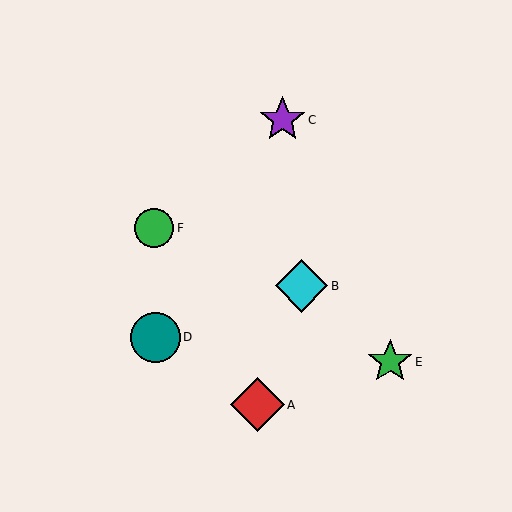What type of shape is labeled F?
Shape F is a green circle.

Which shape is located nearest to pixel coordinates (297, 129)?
The purple star (labeled C) at (283, 120) is nearest to that location.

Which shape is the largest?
The red diamond (labeled A) is the largest.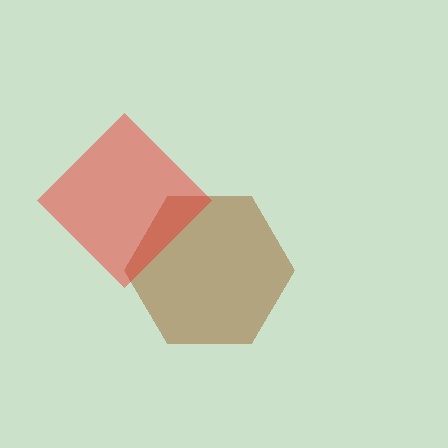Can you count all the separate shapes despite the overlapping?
Yes, there are 2 separate shapes.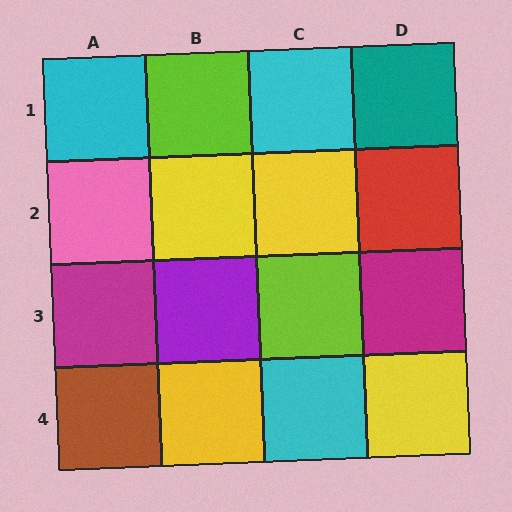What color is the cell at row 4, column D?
Yellow.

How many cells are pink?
1 cell is pink.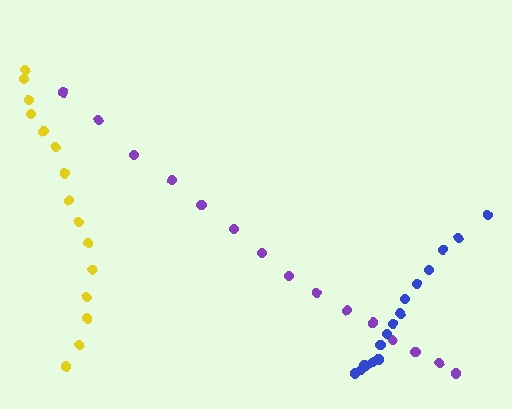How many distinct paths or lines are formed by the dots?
There are 3 distinct paths.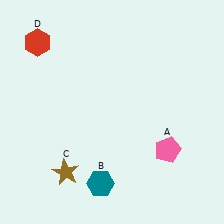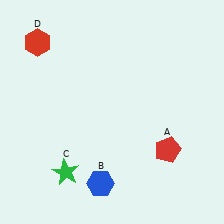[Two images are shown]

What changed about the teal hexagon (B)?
In Image 1, B is teal. In Image 2, it changed to blue.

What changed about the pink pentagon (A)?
In Image 1, A is pink. In Image 2, it changed to red.